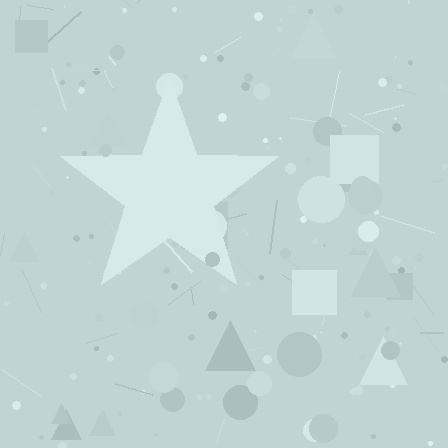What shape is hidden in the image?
A star is hidden in the image.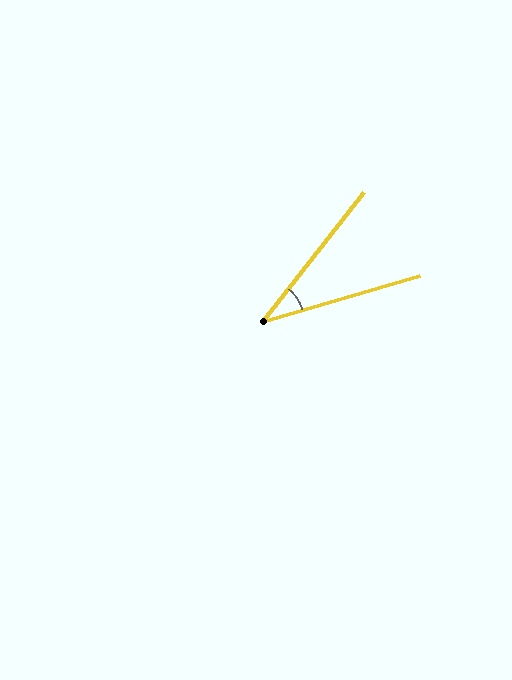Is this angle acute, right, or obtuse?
It is acute.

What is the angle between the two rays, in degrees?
Approximately 35 degrees.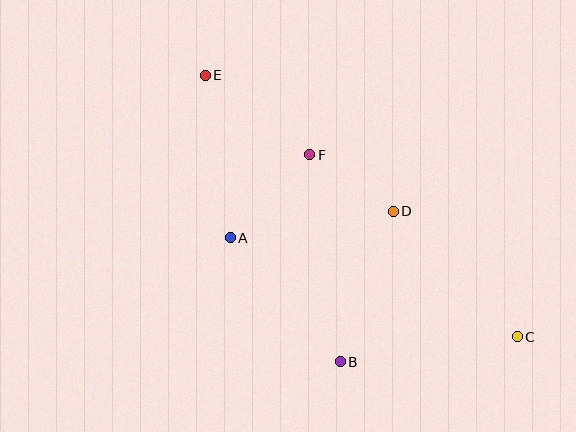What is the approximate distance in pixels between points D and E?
The distance between D and E is approximately 232 pixels.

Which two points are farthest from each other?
Points C and E are farthest from each other.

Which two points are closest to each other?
Points D and F are closest to each other.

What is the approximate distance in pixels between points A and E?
The distance between A and E is approximately 165 pixels.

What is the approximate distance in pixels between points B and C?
The distance between B and C is approximately 179 pixels.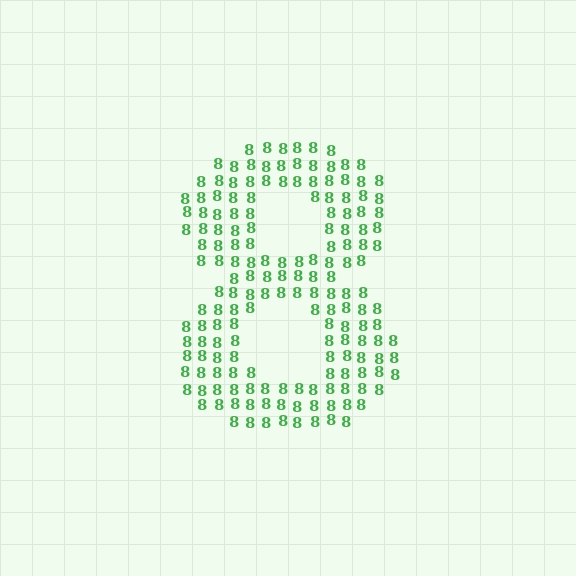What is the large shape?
The large shape is the digit 8.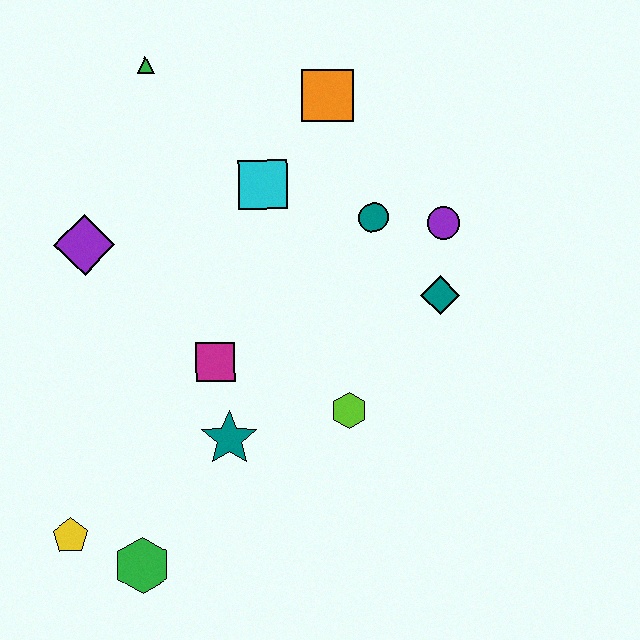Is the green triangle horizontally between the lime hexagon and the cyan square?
No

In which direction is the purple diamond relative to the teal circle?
The purple diamond is to the left of the teal circle.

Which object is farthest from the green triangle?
The green hexagon is farthest from the green triangle.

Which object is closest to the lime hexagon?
The teal star is closest to the lime hexagon.